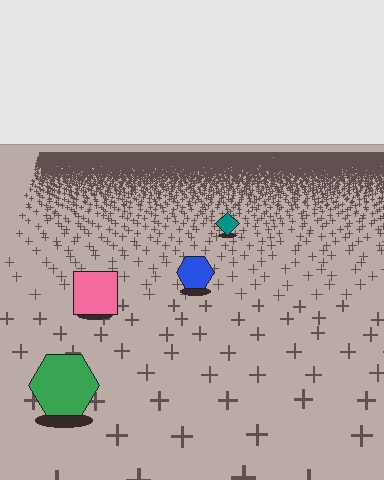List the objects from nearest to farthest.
From nearest to farthest: the green hexagon, the pink square, the blue hexagon, the teal diamond.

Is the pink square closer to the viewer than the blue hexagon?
Yes. The pink square is closer — you can tell from the texture gradient: the ground texture is coarser near it.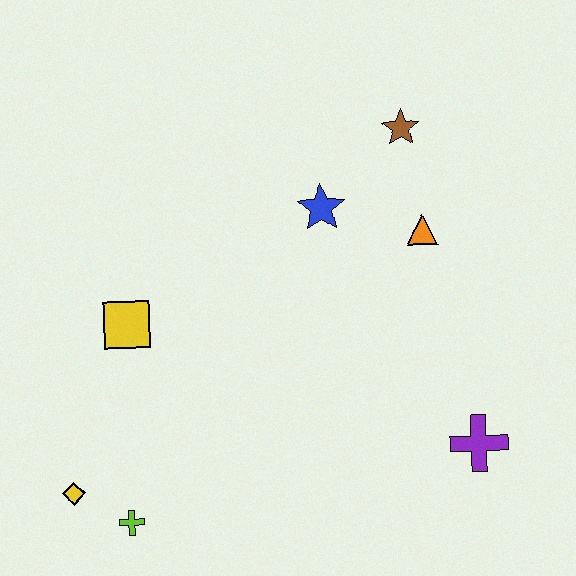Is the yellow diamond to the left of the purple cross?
Yes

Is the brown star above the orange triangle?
Yes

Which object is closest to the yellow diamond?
The lime cross is closest to the yellow diamond.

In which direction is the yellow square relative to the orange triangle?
The yellow square is to the left of the orange triangle.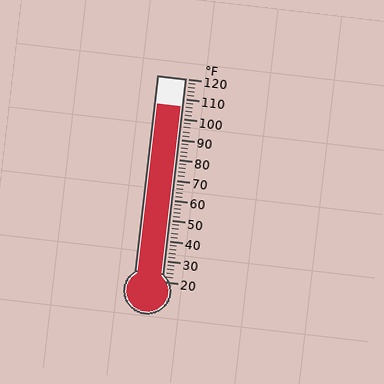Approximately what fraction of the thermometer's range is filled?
The thermometer is filled to approximately 85% of its range.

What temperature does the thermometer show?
The thermometer shows approximately 106°F.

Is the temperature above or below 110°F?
The temperature is below 110°F.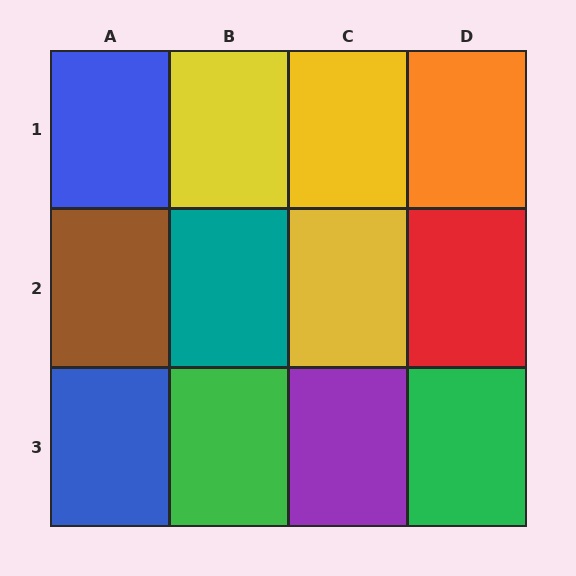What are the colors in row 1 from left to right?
Blue, yellow, yellow, orange.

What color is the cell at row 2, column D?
Red.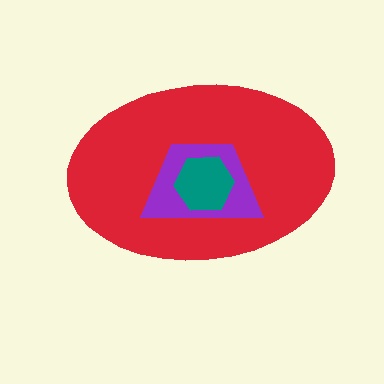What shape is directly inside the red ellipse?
The purple trapezoid.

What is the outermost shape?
The red ellipse.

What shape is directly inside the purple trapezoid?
The teal hexagon.